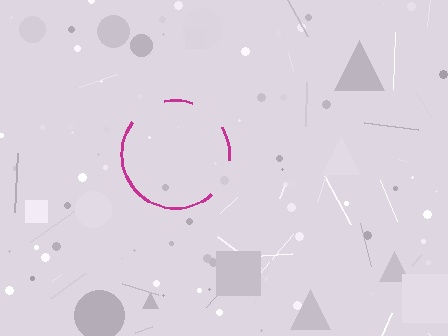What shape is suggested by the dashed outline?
The dashed outline suggests a circle.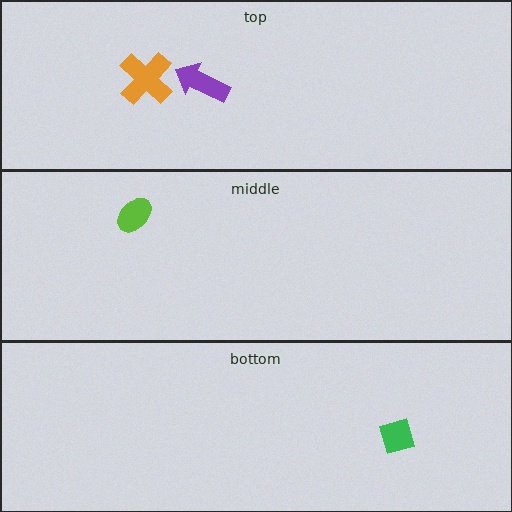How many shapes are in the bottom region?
1.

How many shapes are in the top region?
2.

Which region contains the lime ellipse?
The middle region.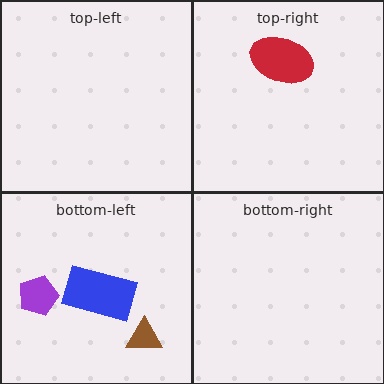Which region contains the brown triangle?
The bottom-left region.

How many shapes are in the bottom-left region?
3.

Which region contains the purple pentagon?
The bottom-left region.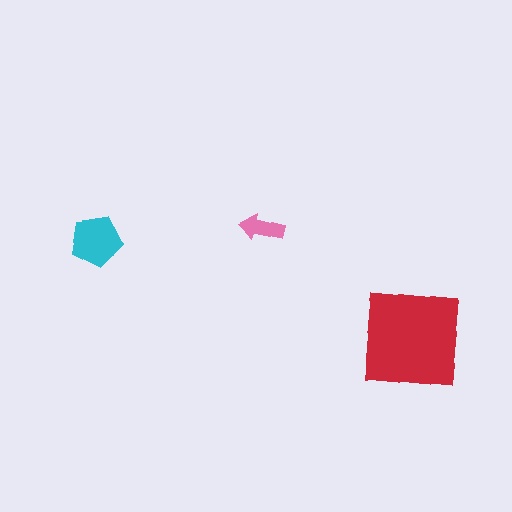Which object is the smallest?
The pink arrow.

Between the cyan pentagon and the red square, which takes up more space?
The red square.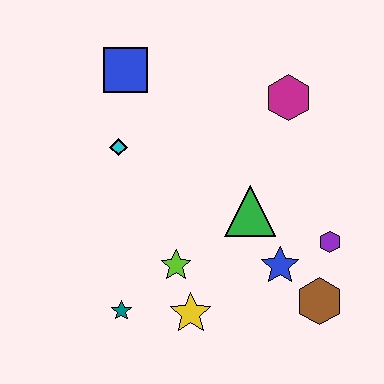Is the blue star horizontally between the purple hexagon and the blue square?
Yes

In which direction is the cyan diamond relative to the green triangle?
The cyan diamond is to the left of the green triangle.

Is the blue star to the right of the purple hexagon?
No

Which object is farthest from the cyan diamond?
The brown hexagon is farthest from the cyan diamond.